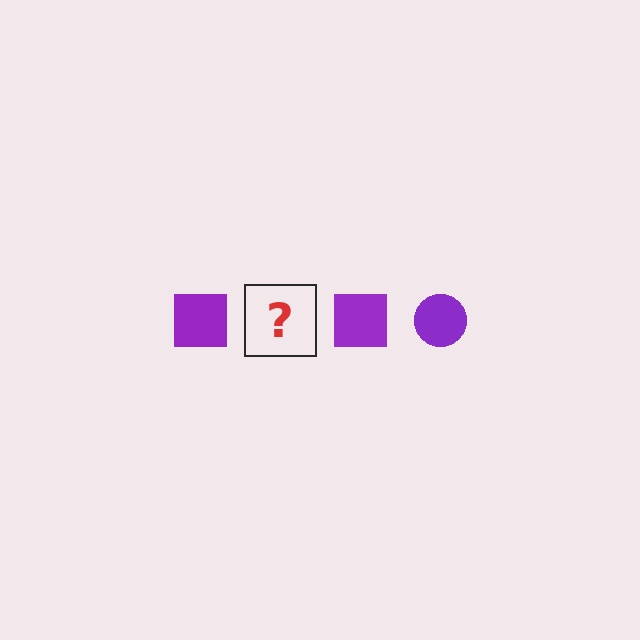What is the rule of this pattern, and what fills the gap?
The rule is that the pattern cycles through square, circle shapes in purple. The gap should be filled with a purple circle.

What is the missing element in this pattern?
The missing element is a purple circle.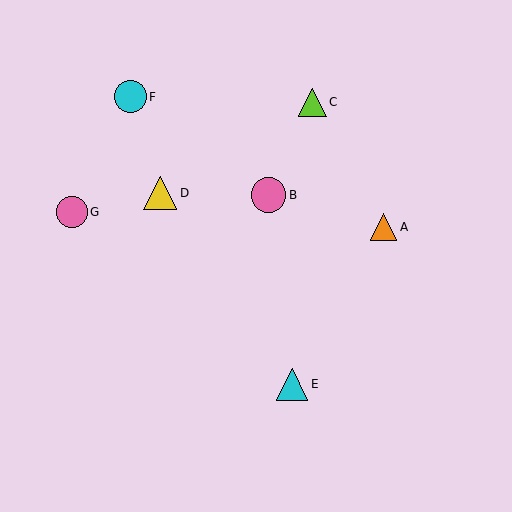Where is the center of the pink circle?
The center of the pink circle is at (269, 195).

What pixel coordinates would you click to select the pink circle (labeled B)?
Click at (269, 195) to select the pink circle B.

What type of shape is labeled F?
Shape F is a cyan circle.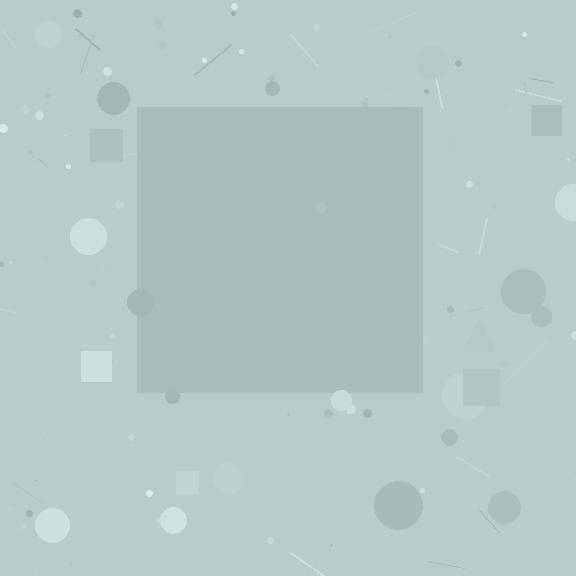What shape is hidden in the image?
A square is hidden in the image.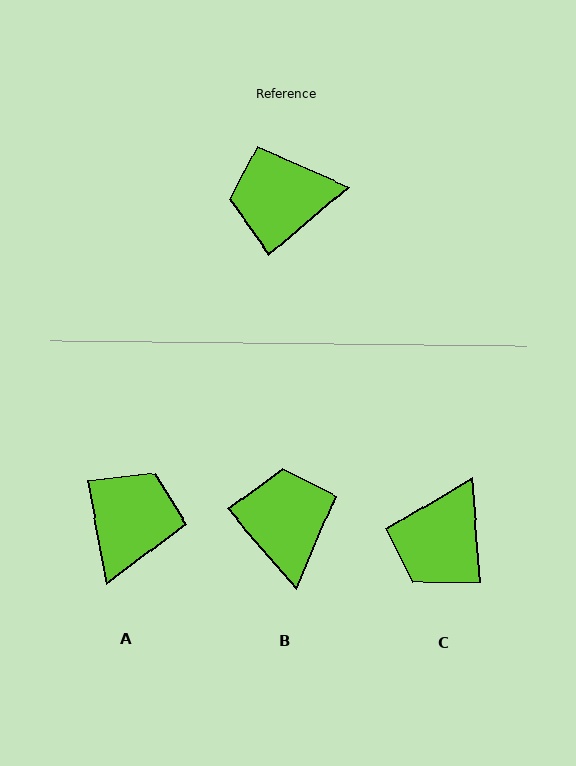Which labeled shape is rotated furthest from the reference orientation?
A, about 120 degrees away.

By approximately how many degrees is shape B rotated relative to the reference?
Approximately 89 degrees clockwise.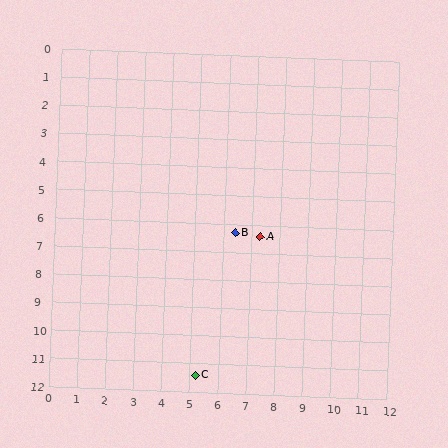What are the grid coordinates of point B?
Point B is at approximately (6.4, 6.3).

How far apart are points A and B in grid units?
Points A and B are about 0.9 grid units apart.